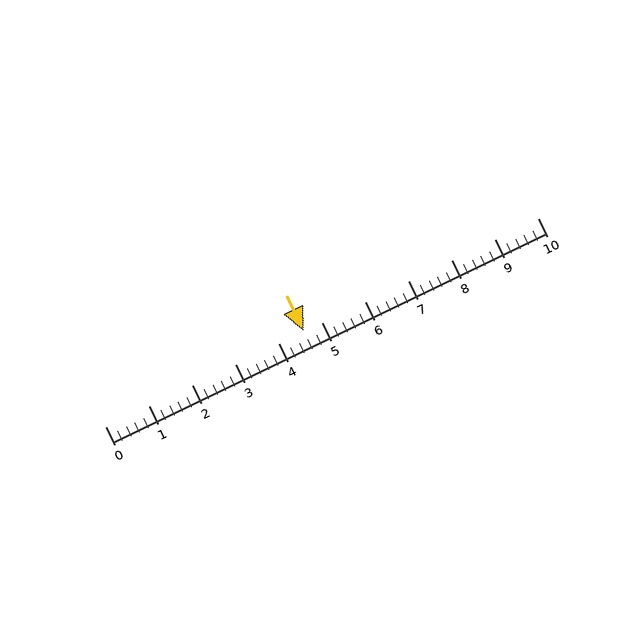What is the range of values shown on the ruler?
The ruler shows values from 0 to 10.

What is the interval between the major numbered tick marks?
The major tick marks are spaced 1 units apart.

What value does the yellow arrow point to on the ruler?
The yellow arrow points to approximately 4.6.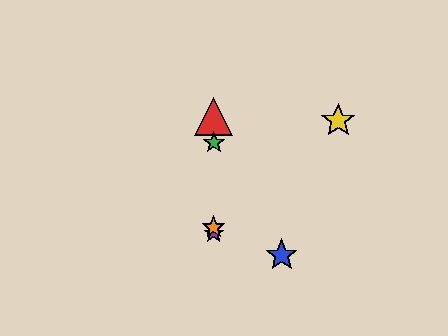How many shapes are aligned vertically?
4 shapes (the red triangle, the green star, the purple star, the orange star) are aligned vertically.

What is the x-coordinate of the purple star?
The purple star is at x≈214.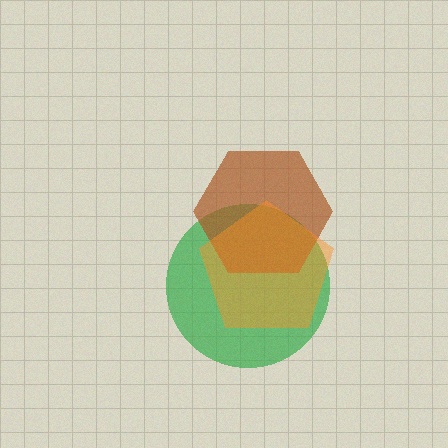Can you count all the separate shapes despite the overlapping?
Yes, there are 3 separate shapes.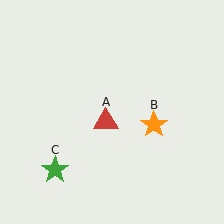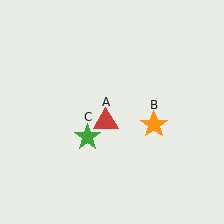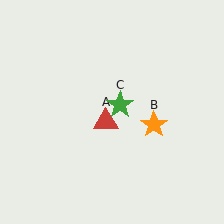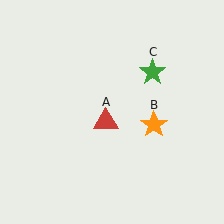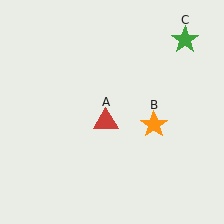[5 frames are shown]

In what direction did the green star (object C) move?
The green star (object C) moved up and to the right.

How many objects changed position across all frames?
1 object changed position: green star (object C).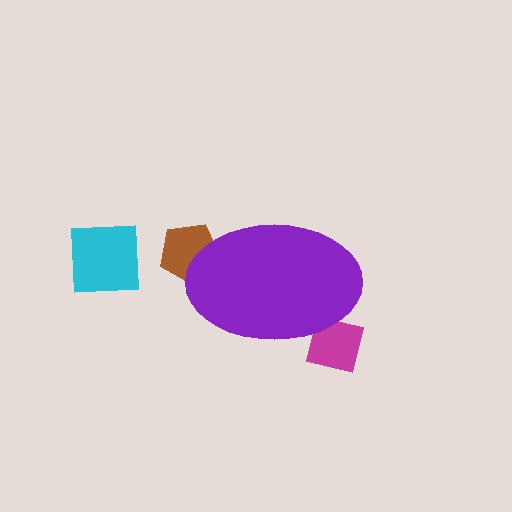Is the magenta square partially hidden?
Yes, the magenta square is partially hidden behind the purple ellipse.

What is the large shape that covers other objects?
A purple ellipse.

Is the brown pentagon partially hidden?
Yes, the brown pentagon is partially hidden behind the purple ellipse.